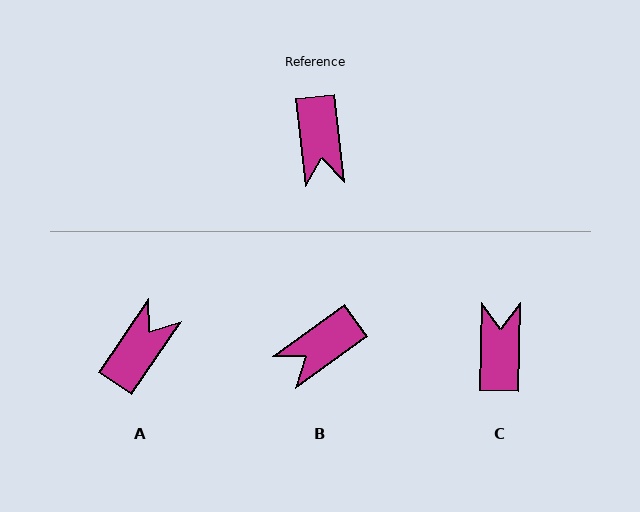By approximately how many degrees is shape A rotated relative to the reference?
Approximately 140 degrees counter-clockwise.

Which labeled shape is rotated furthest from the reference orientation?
C, about 172 degrees away.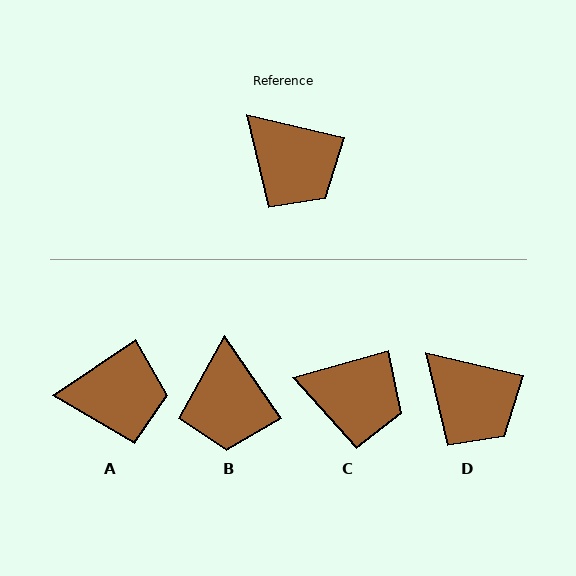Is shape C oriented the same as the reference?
No, it is off by about 29 degrees.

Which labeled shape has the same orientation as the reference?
D.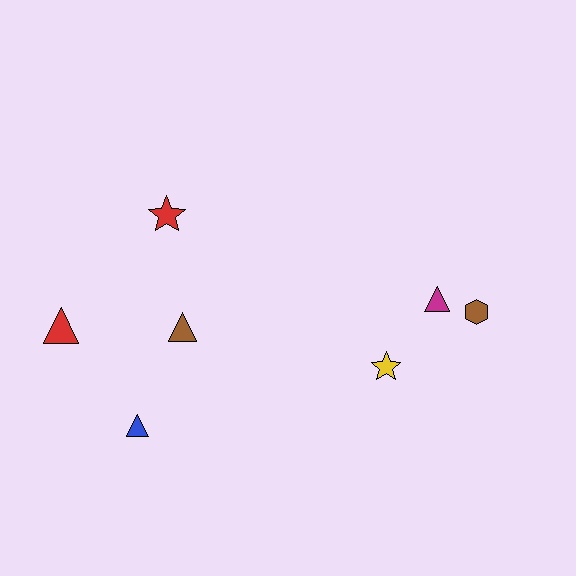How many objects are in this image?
There are 7 objects.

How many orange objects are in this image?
There are no orange objects.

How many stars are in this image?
There are 2 stars.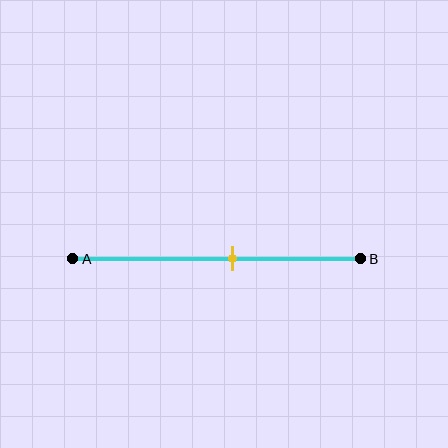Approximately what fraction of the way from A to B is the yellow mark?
The yellow mark is approximately 55% of the way from A to B.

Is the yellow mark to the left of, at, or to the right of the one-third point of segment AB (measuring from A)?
The yellow mark is to the right of the one-third point of segment AB.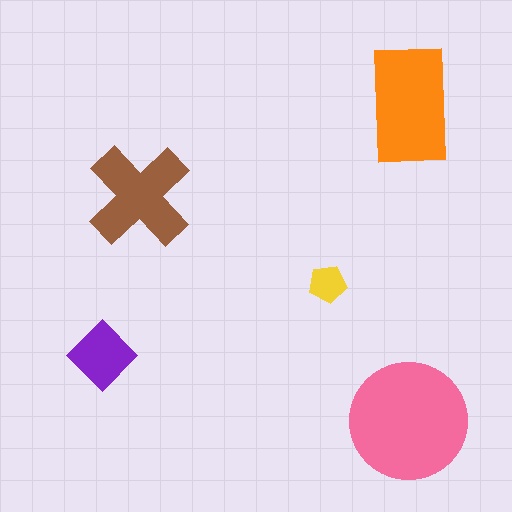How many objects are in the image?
There are 5 objects in the image.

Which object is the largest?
The pink circle.